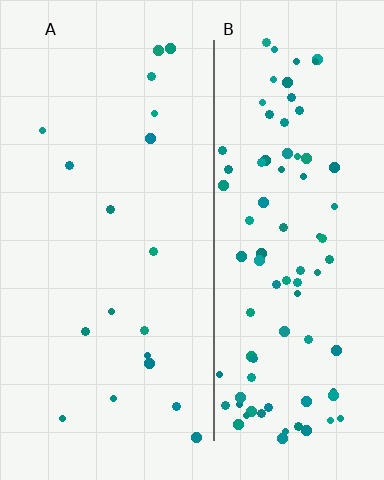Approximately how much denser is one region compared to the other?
Approximately 4.8× — region B over region A.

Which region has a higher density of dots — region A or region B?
B (the right).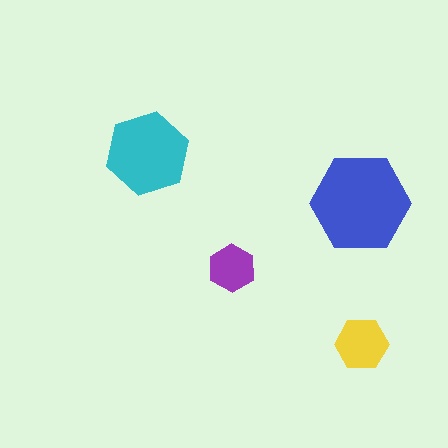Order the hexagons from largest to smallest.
the blue one, the cyan one, the yellow one, the purple one.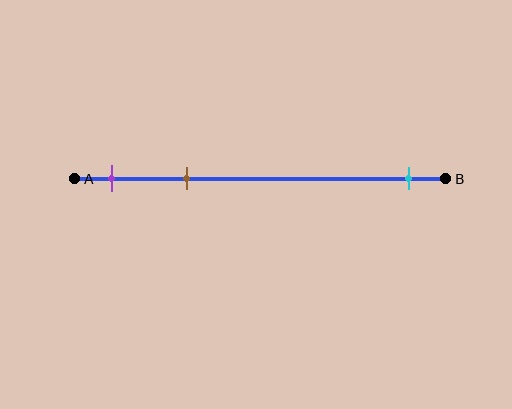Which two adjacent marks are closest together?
The purple and brown marks are the closest adjacent pair.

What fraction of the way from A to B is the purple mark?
The purple mark is approximately 10% (0.1) of the way from A to B.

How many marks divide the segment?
There are 3 marks dividing the segment.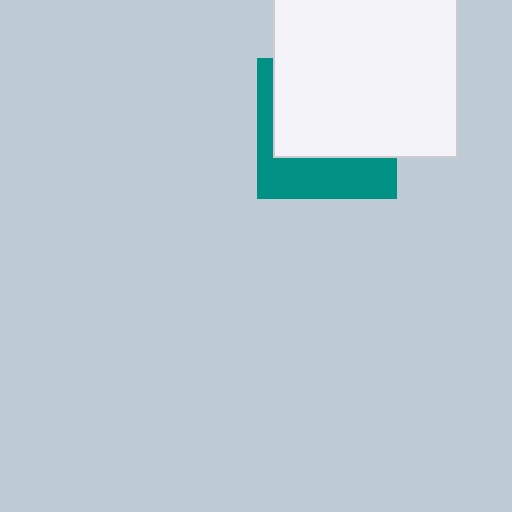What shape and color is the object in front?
The object in front is a white square.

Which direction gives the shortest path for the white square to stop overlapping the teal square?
Moving up gives the shortest separation.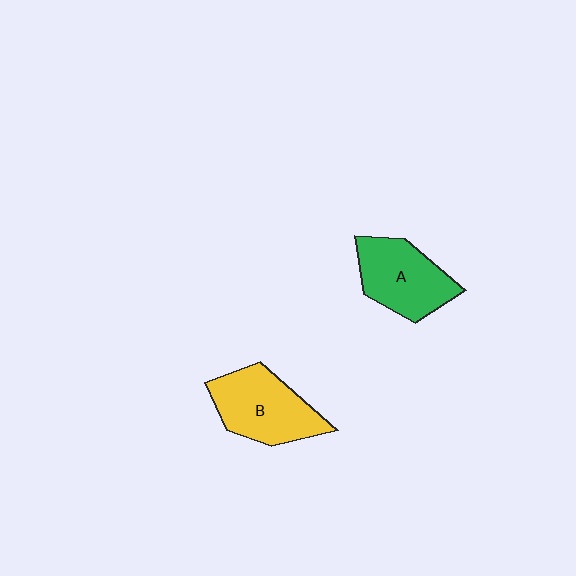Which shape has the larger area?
Shape B (yellow).